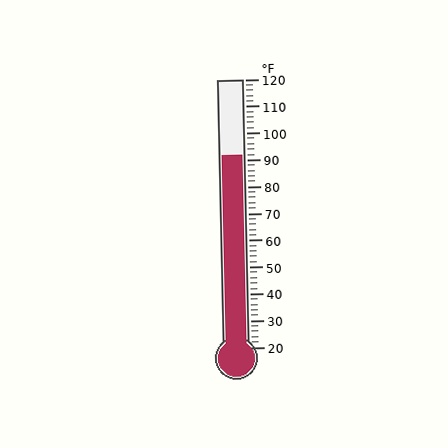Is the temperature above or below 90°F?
The temperature is above 90°F.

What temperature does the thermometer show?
The thermometer shows approximately 92°F.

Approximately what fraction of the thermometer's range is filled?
The thermometer is filled to approximately 70% of its range.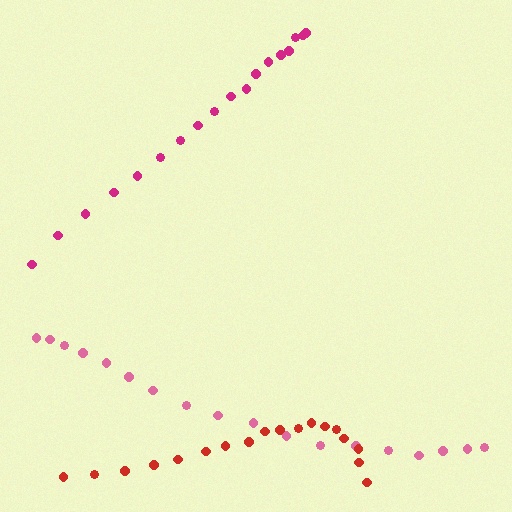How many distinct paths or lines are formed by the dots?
There are 3 distinct paths.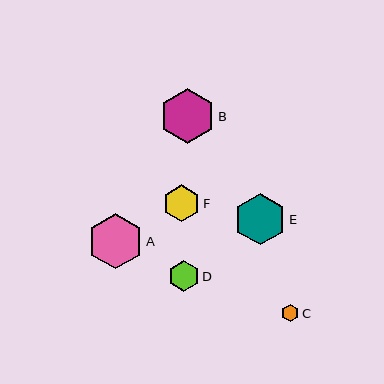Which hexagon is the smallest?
Hexagon C is the smallest with a size of approximately 18 pixels.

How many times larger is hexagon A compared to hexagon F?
Hexagon A is approximately 1.5 times the size of hexagon F.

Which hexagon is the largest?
Hexagon B is the largest with a size of approximately 55 pixels.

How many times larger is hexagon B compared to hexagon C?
Hexagon B is approximately 3.1 times the size of hexagon C.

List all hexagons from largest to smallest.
From largest to smallest: B, A, E, F, D, C.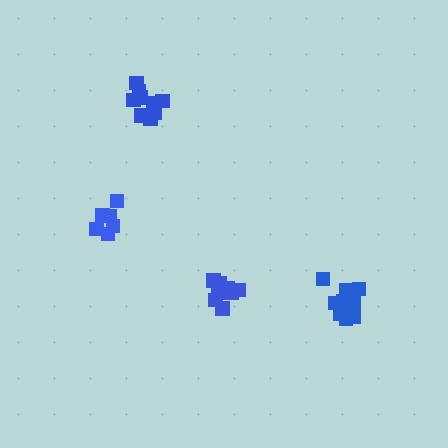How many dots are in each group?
Group 1: 11 dots, Group 2: 6 dots, Group 3: 9 dots, Group 4: 8 dots (34 total).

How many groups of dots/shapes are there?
There are 4 groups.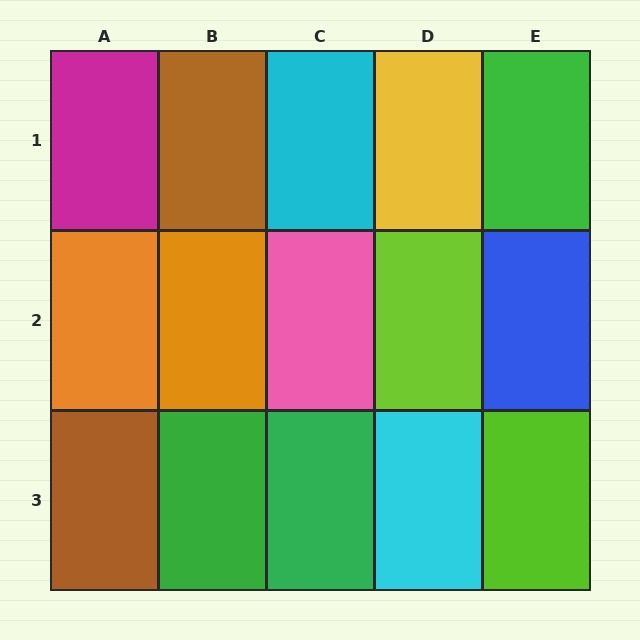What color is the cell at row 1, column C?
Cyan.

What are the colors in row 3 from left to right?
Brown, green, green, cyan, lime.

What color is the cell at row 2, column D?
Lime.